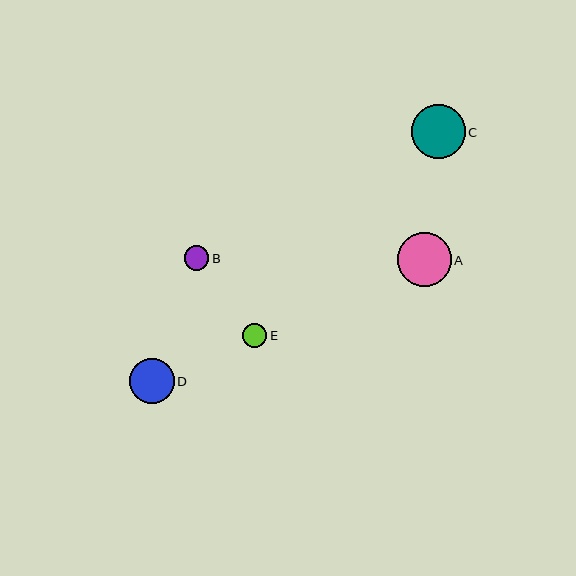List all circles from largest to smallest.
From largest to smallest: C, A, D, B, E.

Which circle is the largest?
Circle C is the largest with a size of approximately 54 pixels.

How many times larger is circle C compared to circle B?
Circle C is approximately 2.2 times the size of circle B.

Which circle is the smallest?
Circle E is the smallest with a size of approximately 24 pixels.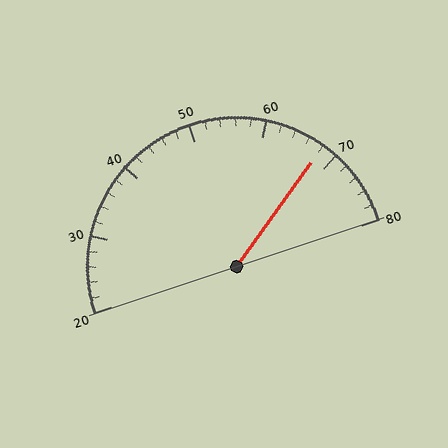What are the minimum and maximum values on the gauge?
The gauge ranges from 20 to 80.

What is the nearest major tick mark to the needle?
The nearest major tick mark is 70.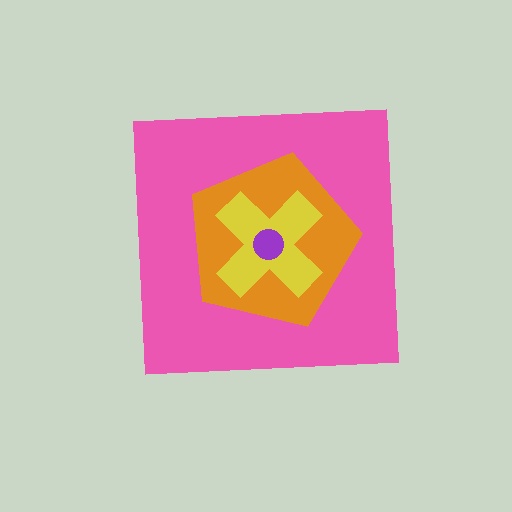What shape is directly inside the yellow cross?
The purple circle.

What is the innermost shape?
The purple circle.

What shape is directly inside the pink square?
The orange pentagon.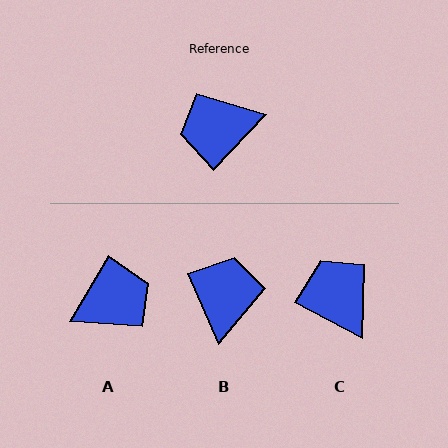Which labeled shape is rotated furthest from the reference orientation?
A, about 167 degrees away.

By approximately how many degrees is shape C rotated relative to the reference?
Approximately 75 degrees clockwise.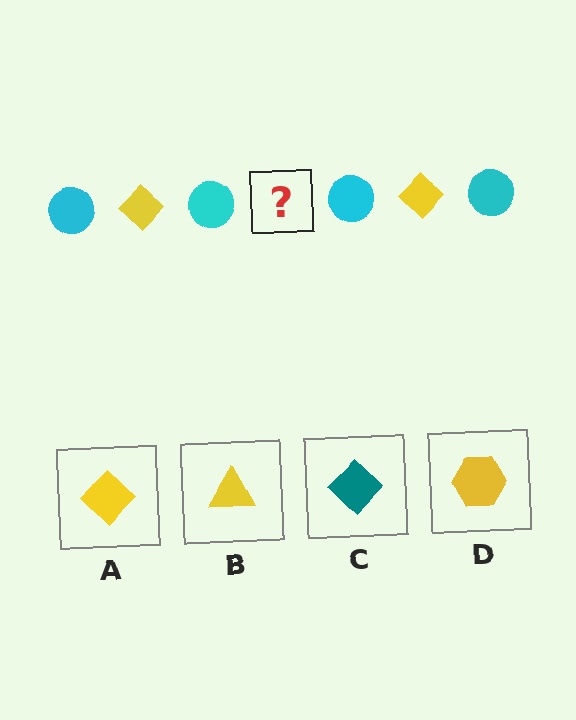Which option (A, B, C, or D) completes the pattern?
A.